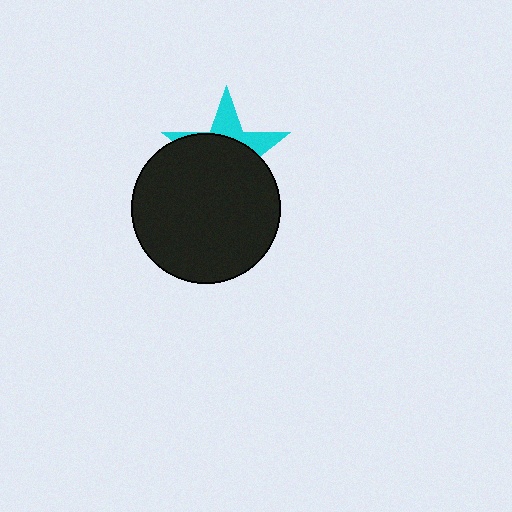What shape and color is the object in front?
The object in front is a black circle.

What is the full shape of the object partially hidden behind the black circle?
The partially hidden object is a cyan star.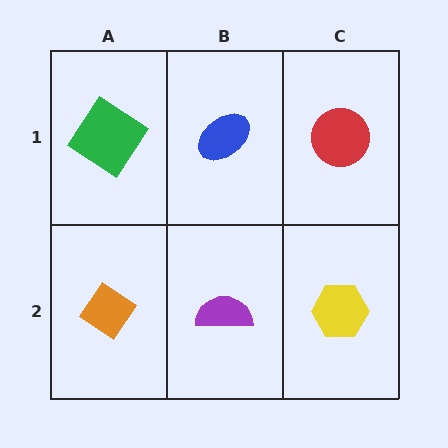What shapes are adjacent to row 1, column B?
A purple semicircle (row 2, column B), a green diamond (row 1, column A), a red circle (row 1, column C).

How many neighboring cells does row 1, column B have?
3.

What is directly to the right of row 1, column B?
A red circle.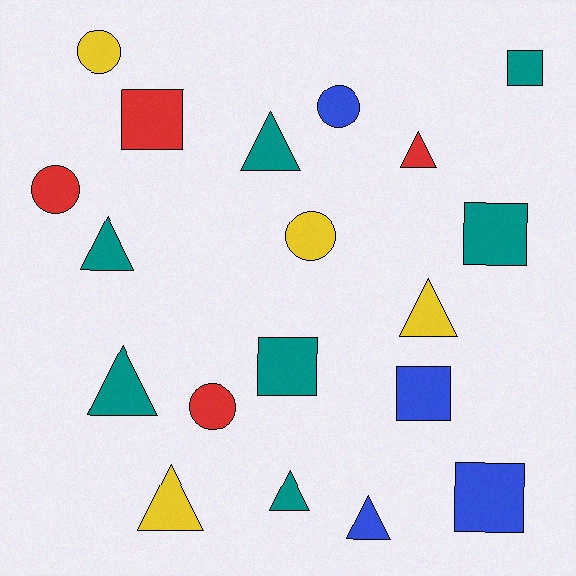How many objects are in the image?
There are 19 objects.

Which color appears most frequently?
Teal, with 7 objects.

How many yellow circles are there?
There are 2 yellow circles.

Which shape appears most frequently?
Triangle, with 8 objects.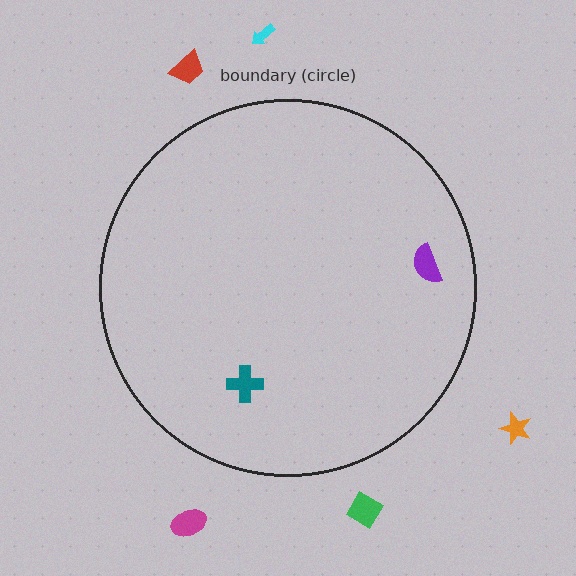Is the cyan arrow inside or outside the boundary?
Outside.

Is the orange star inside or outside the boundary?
Outside.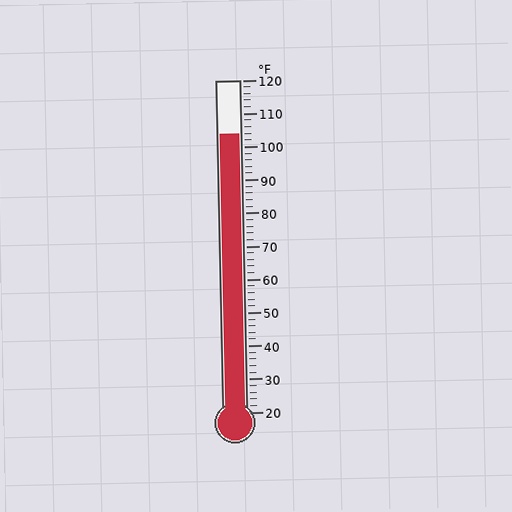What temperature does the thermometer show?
The thermometer shows approximately 104°F.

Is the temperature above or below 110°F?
The temperature is below 110°F.